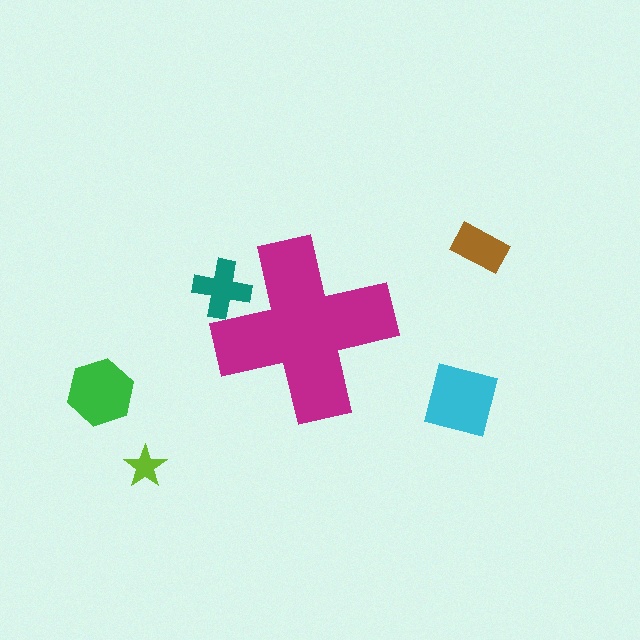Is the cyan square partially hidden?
No, the cyan square is fully visible.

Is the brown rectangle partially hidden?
No, the brown rectangle is fully visible.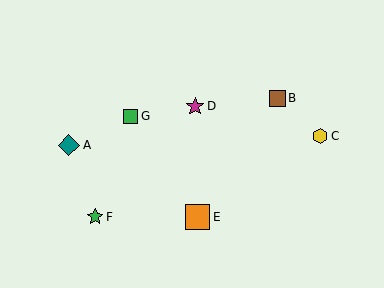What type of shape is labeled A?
Shape A is a teal diamond.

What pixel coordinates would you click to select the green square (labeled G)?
Click at (131, 116) to select the green square G.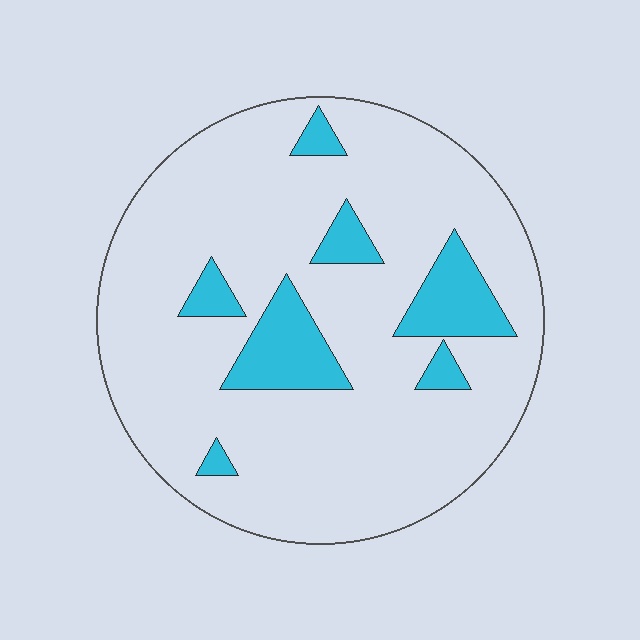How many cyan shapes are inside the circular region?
7.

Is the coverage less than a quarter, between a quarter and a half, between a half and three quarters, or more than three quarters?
Less than a quarter.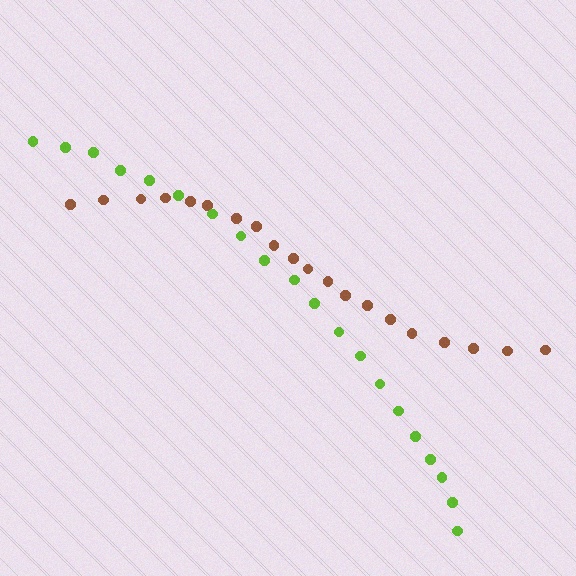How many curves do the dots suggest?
There are 2 distinct paths.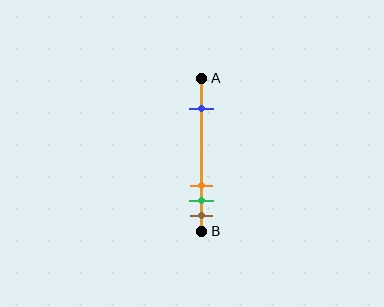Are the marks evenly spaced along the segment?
No, the marks are not evenly spaced.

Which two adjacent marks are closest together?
The green and brown marks are the closest adjacent pair.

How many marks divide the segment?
There are 4 marks dividing the segment.